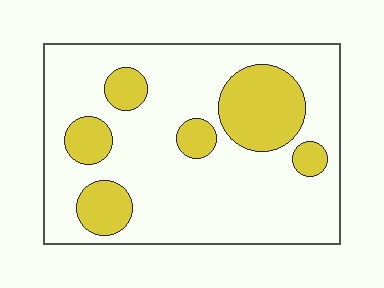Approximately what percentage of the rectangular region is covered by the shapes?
Approximately 25%.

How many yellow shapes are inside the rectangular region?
6.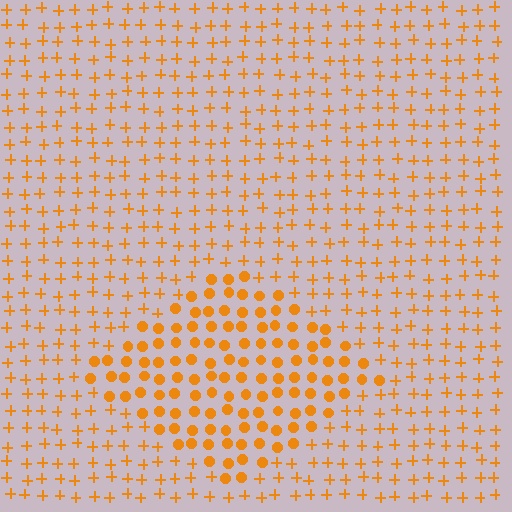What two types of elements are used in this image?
The image uses circles inside the diamond region and plus signs outside it.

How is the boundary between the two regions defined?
The boundary is defined by a change in element shape: circles inside vs. plus signs outside. All elements share the same color and spacing.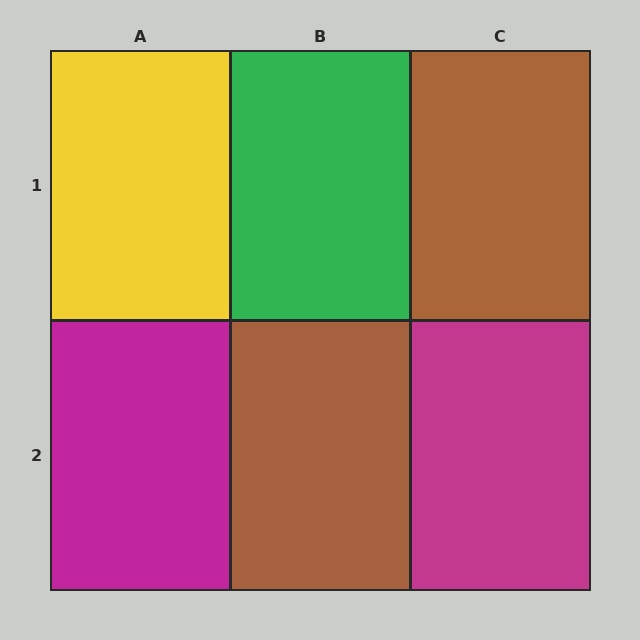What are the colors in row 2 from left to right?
Magenta, brown, magenta.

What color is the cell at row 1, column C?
Brown.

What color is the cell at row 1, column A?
Yellow.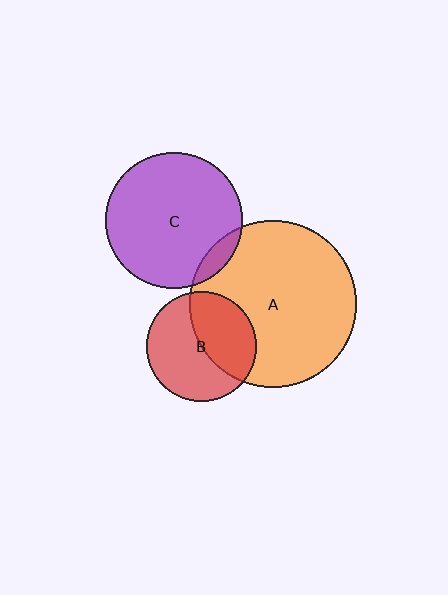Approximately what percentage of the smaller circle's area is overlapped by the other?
Approximately 10%.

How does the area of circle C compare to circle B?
Approximately 1.5 times.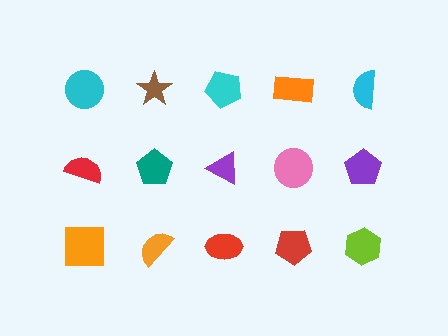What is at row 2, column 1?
A red semicircle.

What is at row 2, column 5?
A purple pentagon.